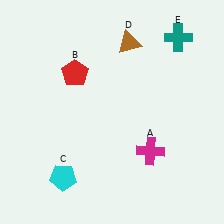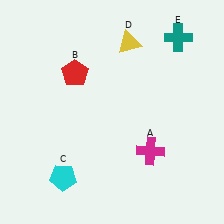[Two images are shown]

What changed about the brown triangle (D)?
In Image 1, D is brown. In Image 2, it changed to yellow.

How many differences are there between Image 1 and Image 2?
There is 1 difference between the two images.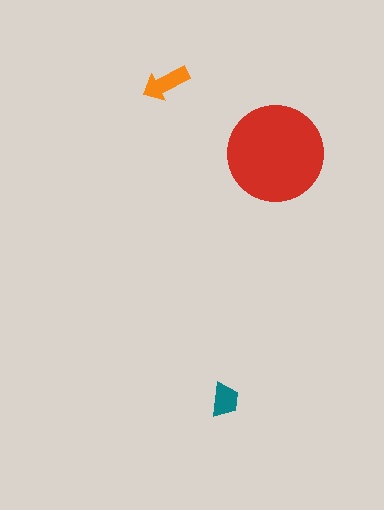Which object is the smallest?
The teal trapezoid.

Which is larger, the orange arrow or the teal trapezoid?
The orange arrow.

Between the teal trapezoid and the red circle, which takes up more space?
The red circle.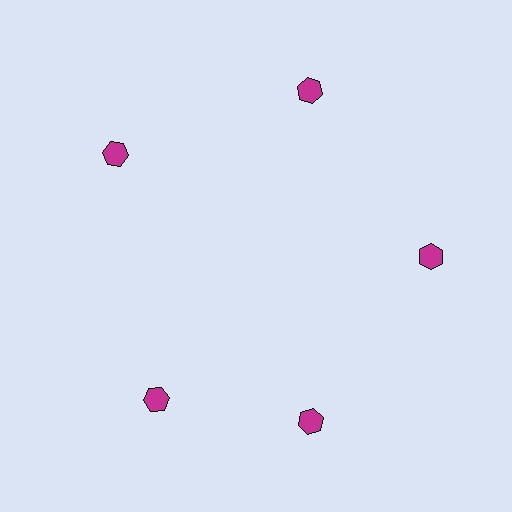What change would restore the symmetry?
The symmetry would be restored by rotating it back into even spacing with its neighbors so that all 5 hexagons sit at equal angles and equal distance from the center.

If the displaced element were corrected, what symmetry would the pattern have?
It would have 5-fold rotational symmetry — the pattern would map onto itself every 72 degrees.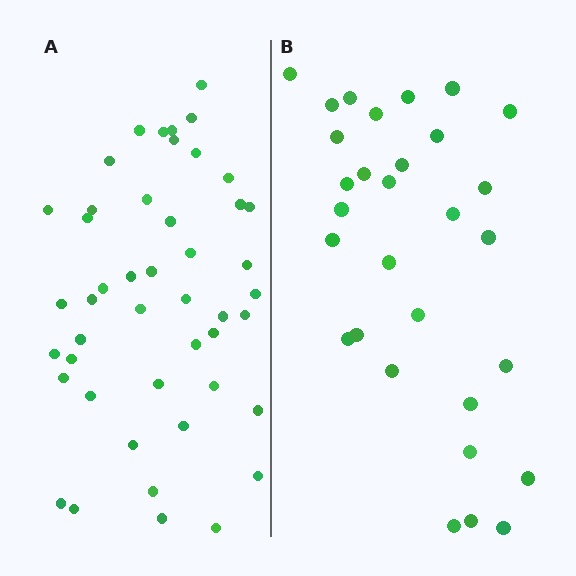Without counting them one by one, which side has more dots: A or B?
Region A (the left region) has more dots.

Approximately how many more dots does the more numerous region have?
Region A has approximately 15 more dots than region B.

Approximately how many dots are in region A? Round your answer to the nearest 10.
About 50 dots. (The exact count is 46, which rounds to 50.)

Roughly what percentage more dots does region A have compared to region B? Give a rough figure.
About 55% more.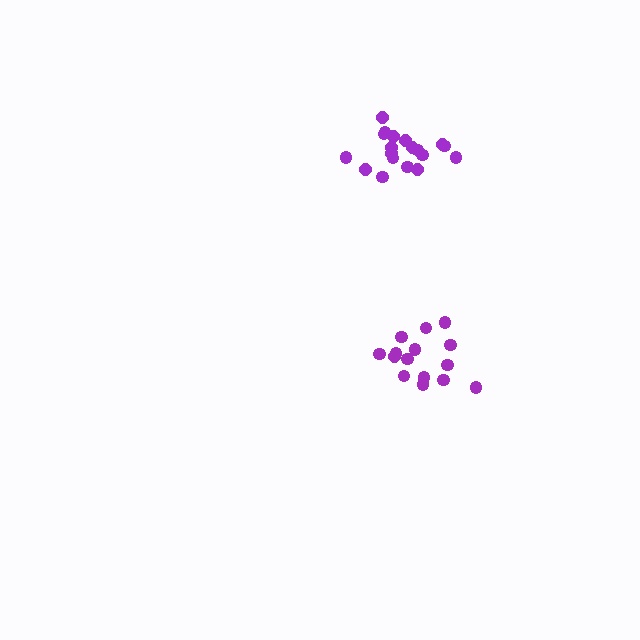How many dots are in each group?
Group 1: 19 dots, Group 2: 15 dots (34 total).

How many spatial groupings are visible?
There are 2 spatial groupings.